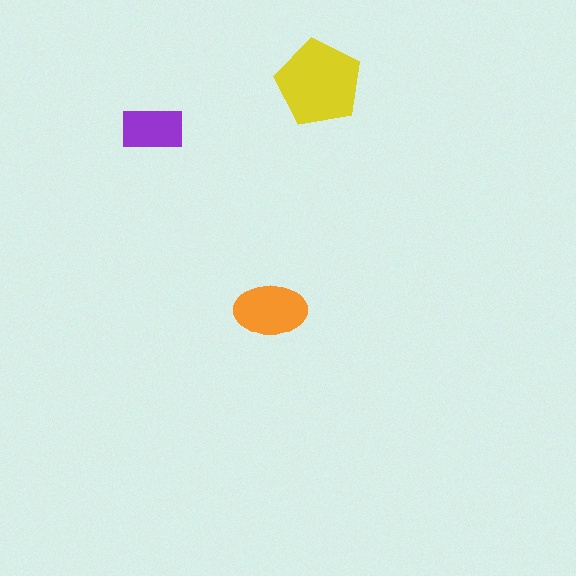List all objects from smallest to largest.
The purple rectangle, the orange ellipse, the yellow pentagon.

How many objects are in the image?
There are 3 objects in the image.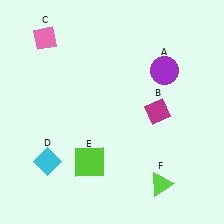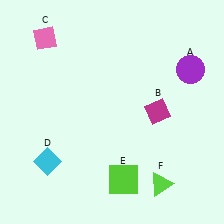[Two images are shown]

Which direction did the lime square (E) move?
The lime square (E) moved right.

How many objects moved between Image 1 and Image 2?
2 objects moved between the two images.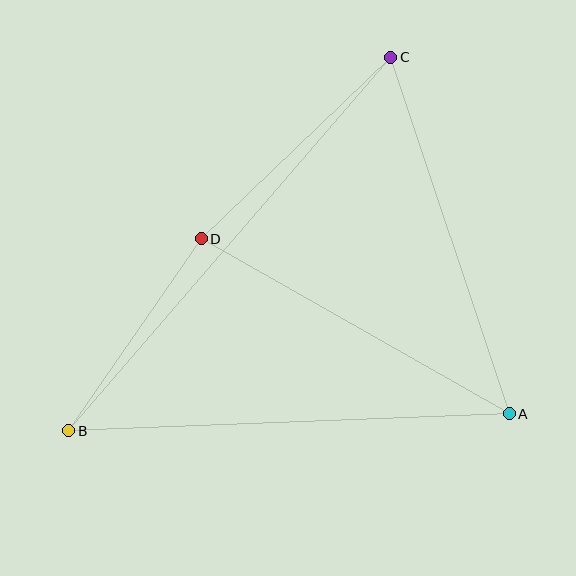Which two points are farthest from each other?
Points B and C are farthest from each other.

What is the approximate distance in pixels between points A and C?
The distance between A and C is approximately 375 pixels.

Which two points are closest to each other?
Points B and D are closest to each other.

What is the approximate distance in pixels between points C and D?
The distance between C and D is approximately 262 pixels.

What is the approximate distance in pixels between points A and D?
The distance between A and D is approximately 354 pixels.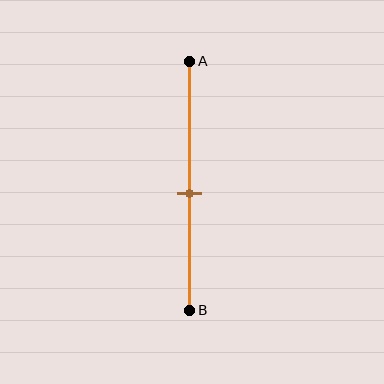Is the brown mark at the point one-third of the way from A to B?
No, the mark is at about 55% from A, not at the 33% one-third point.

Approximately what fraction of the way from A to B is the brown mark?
The brown mark is approximately 55% of the way from A to B.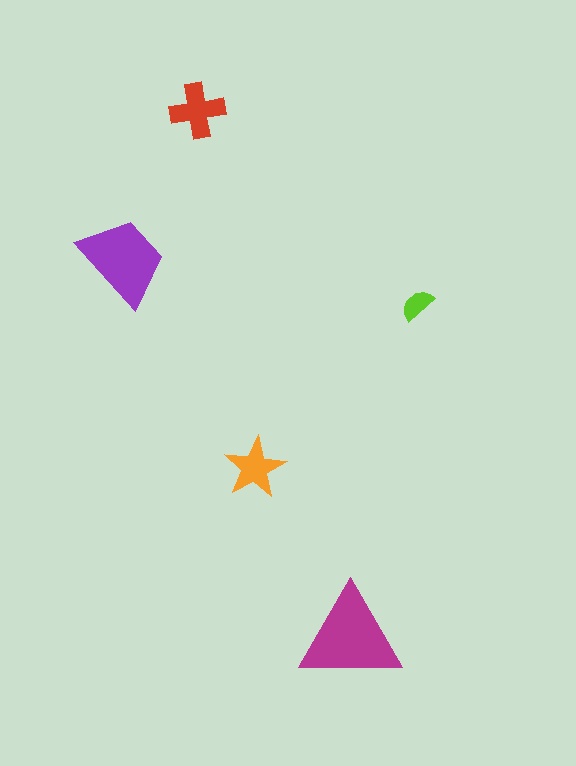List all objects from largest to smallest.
The magenta triangle, the purple trapezoid, the red cross, the orange star, the lime semicircle.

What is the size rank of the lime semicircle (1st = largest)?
5th.